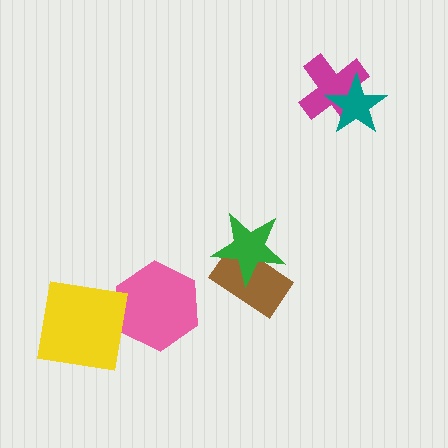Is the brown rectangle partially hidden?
Yes, it is partially covered by another shape.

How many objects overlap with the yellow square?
0 objects overlap with the yellow square.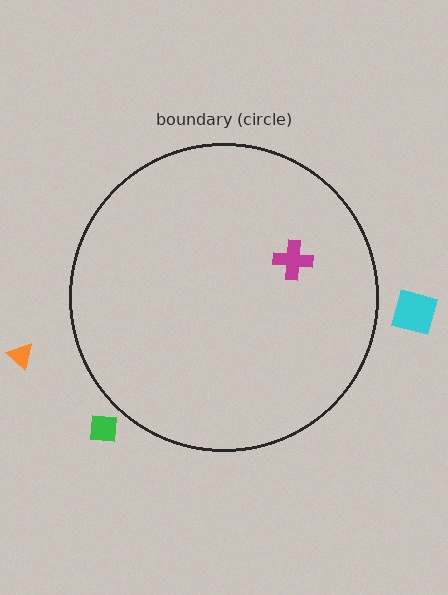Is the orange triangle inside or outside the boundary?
Outside.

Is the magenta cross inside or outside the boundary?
Inside.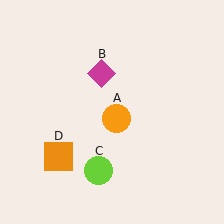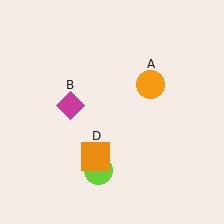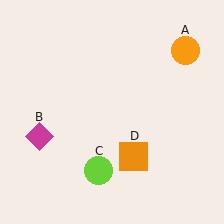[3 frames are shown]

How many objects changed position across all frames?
3 objects changed position: orange circle (object A), magenta diamond (object B), orange square (object D).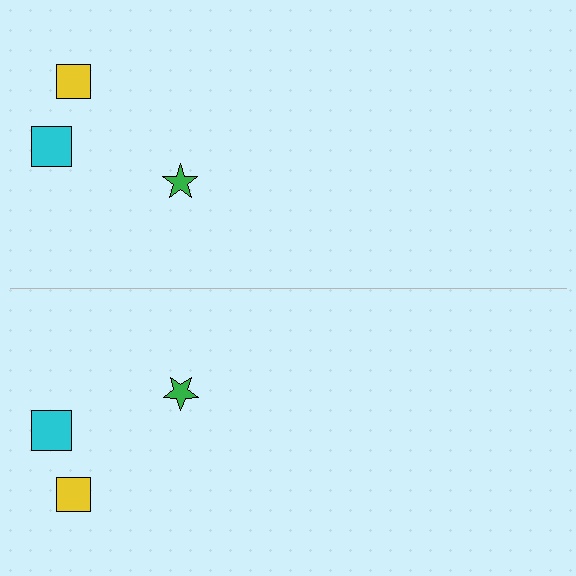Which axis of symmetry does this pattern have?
The pattern has a horizontal axis of symmetry running through the center of the image.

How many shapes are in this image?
There are 6 shapes in this image.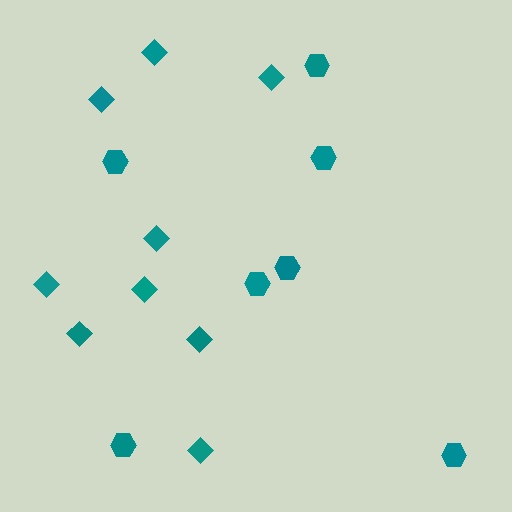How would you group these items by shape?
There are 2 groups: one group of diamonds (9) and one group of hexagons (7).